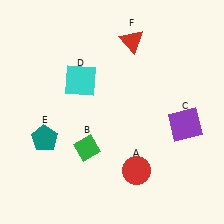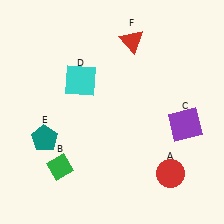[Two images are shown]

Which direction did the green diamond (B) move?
The green diamond (B) moved left.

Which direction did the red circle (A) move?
The red circle (A) moved right.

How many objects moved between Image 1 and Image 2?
2 objects moved between the two images.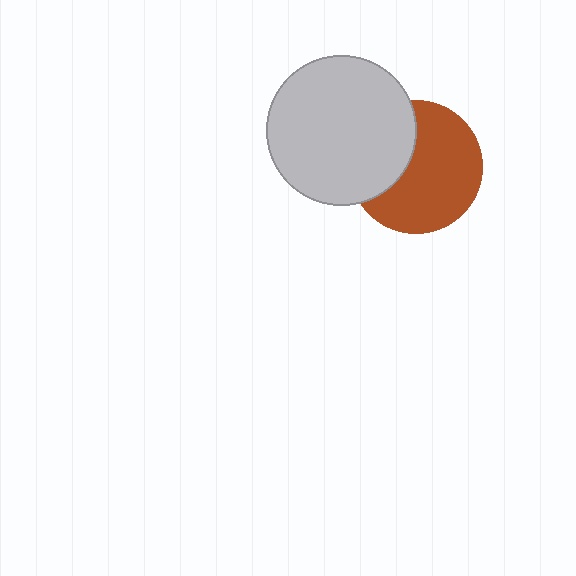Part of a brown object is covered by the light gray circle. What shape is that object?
It is a circle.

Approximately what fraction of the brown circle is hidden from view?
Roughly 34% of the brown circle is hidden behind the light gray circle.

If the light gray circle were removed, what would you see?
You would see the complete brown circle.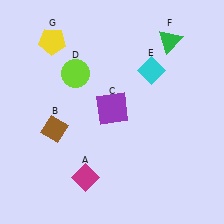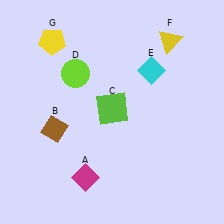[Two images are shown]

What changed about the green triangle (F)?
In Image 1, F is green. In Image 2, it changed to yellow.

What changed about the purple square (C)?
In Image 1, C is purple. In Image 2, it changed to lime.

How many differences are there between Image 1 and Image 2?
There are 2 differences between the two images.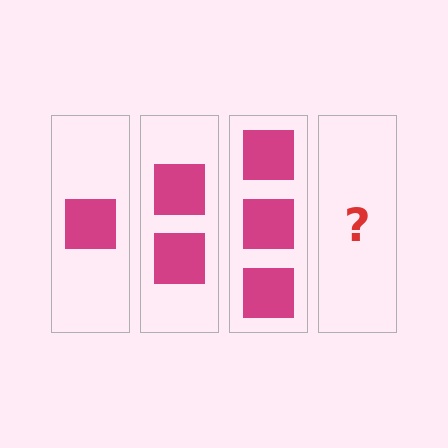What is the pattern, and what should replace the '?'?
The pattern is that each step adds one more square. The '?' should be 4 squares.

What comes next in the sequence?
The next element should be 4 squares.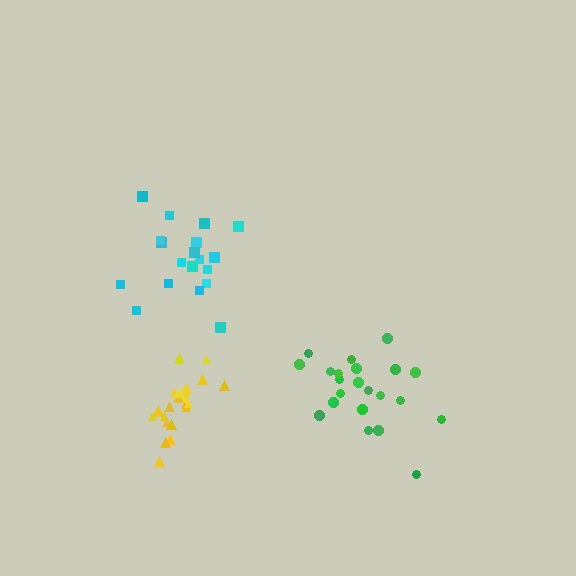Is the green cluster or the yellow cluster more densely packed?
Yellow.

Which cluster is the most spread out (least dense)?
Green.